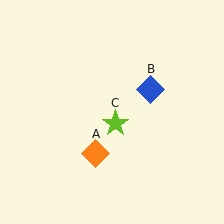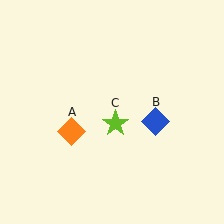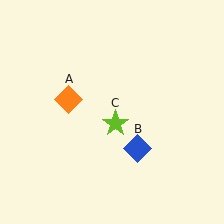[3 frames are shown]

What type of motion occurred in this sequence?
The orange diamond (object A), blue diamond (object B) rotated clockwise around the center of the scene.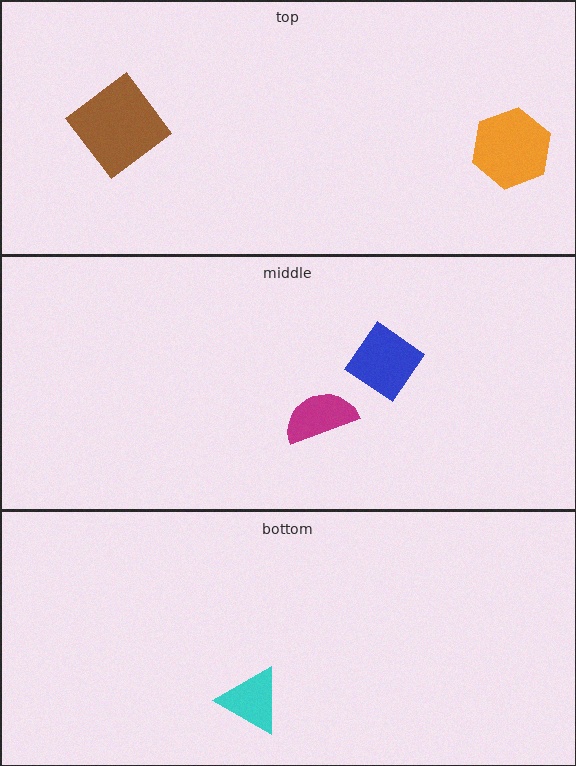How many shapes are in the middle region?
2.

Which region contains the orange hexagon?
The top region.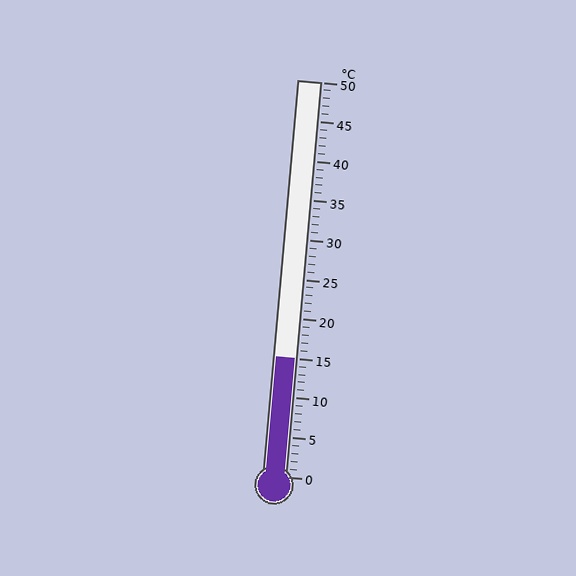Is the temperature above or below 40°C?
The temperature is below 40°C.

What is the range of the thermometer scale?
The thermometer scale ranges from 0°C to 50°C.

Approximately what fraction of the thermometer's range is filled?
The thermometer is filled to approximately 30% of its range.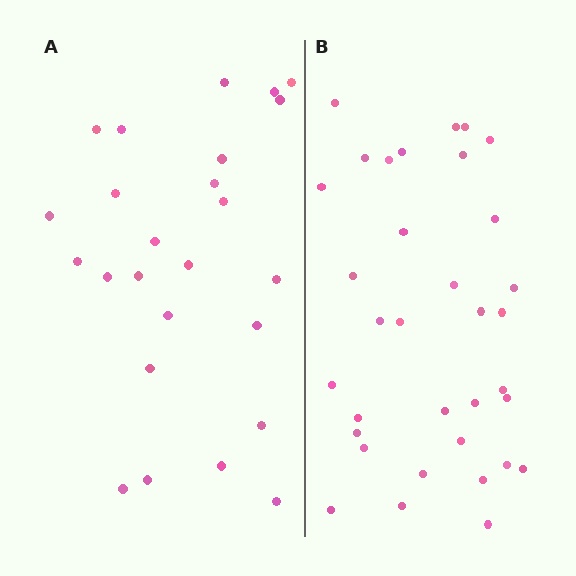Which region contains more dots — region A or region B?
Region B (the right region) has more dots.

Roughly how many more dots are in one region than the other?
Region B has roughly 8 or so more dots than region A.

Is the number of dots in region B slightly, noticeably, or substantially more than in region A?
Region B has noticeably more, but not dramatically so. The ratio is roughly 1.4 to 1.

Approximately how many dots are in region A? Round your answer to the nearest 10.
About 20 dots. (The exact count is 25, which rounds to 20.)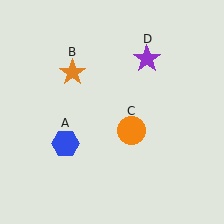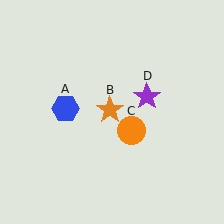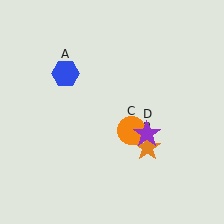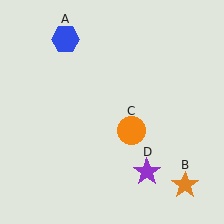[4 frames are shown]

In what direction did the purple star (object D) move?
The purple star (object D) moved down.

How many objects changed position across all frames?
3 objects changed position: blue hexagon (object A), orange star (object B), purple star (object D).